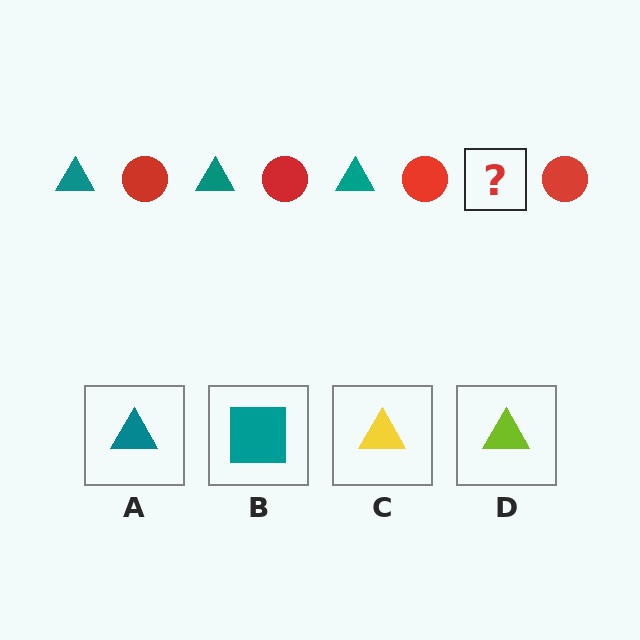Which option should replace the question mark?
Option A.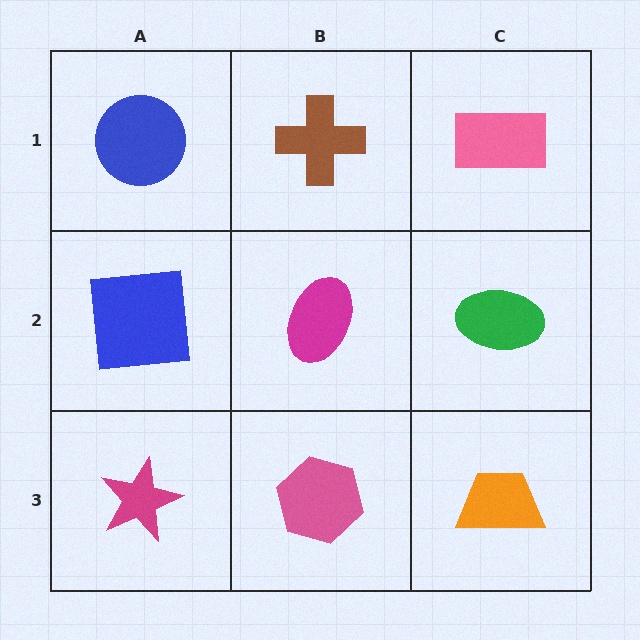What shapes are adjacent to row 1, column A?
A blue square (row 2, column A), a brown cross (row 1, column B).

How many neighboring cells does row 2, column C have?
3.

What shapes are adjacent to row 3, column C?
A green ellipse (row 2, column C), a pink hexagon (row 3, column B).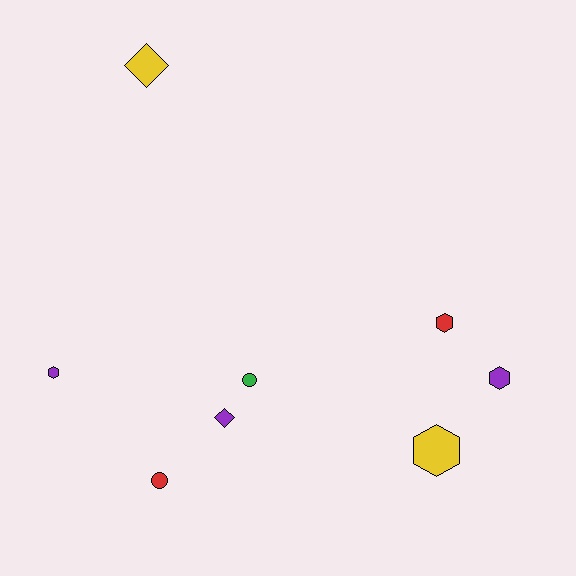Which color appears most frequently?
Purple, with 3 objects.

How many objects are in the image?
There are 8 objects.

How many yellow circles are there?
There are no yellow circles.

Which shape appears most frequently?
Hexagon, with 4 objects.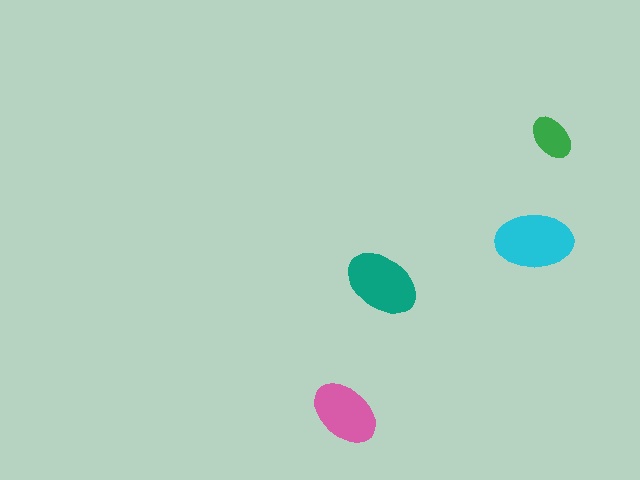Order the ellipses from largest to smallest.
the cyan one, the teal one, the pink one, the green one.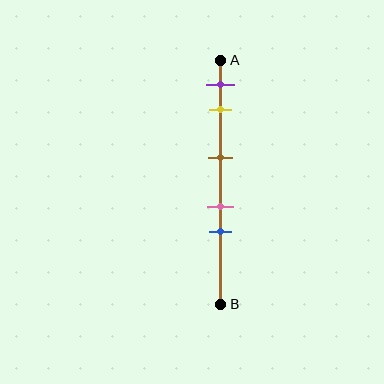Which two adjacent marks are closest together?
The pink and blue marks are the closest adjacent pair.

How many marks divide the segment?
There are 5 marks dividing the segment.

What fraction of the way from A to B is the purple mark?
The purple mark is approximately 10% (0.1) of the way from A to B.